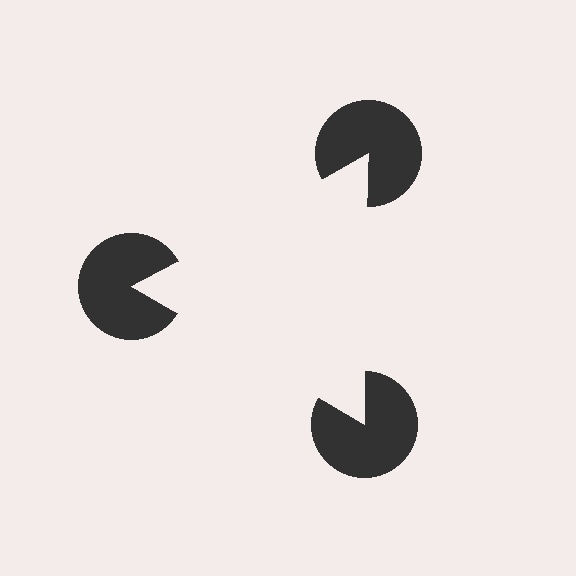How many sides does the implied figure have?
3 sides.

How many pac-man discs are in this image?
There are 3 — one at each vertex of the illusory triangle.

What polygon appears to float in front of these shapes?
An illusory triangle — its edges are inferred from the aligned wedge cuts in the pac-man discs, not physically drawn.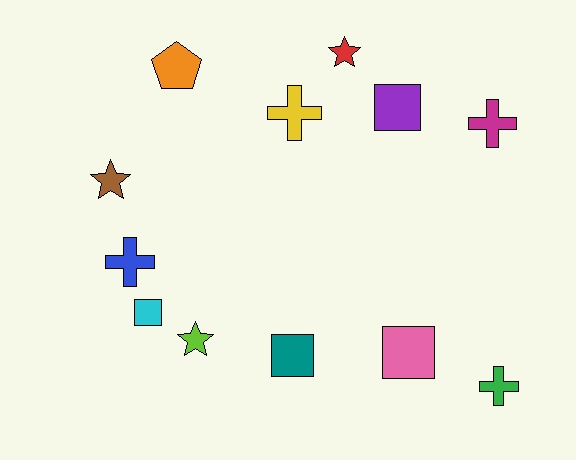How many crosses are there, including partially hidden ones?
There are 4 crosses.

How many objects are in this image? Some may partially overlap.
There are 12 objects.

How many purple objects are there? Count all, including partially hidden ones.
There is 1 purple object.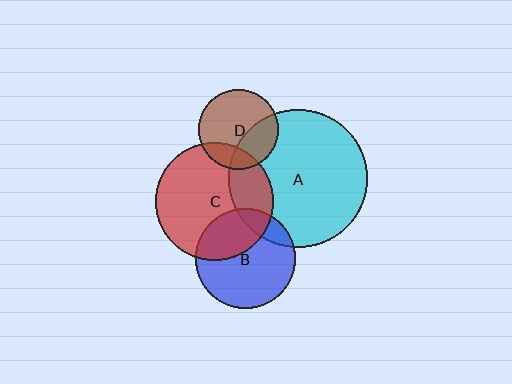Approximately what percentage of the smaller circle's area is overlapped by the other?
Approximately 20%.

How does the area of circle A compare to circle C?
Approximately 1.4 times.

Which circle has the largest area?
Circle A (cyan).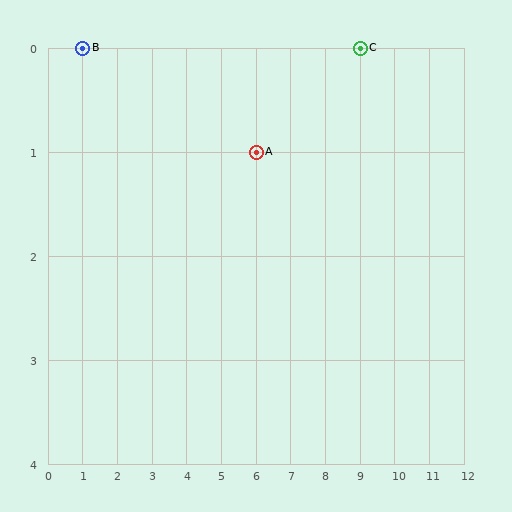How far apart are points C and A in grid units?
Points C and A are 3 columns and 1 row apart (about 3.2 grid units diagonally).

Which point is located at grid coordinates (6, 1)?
Point A is at (6, 1).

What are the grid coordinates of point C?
Point C is at grid coordinates (9, 0).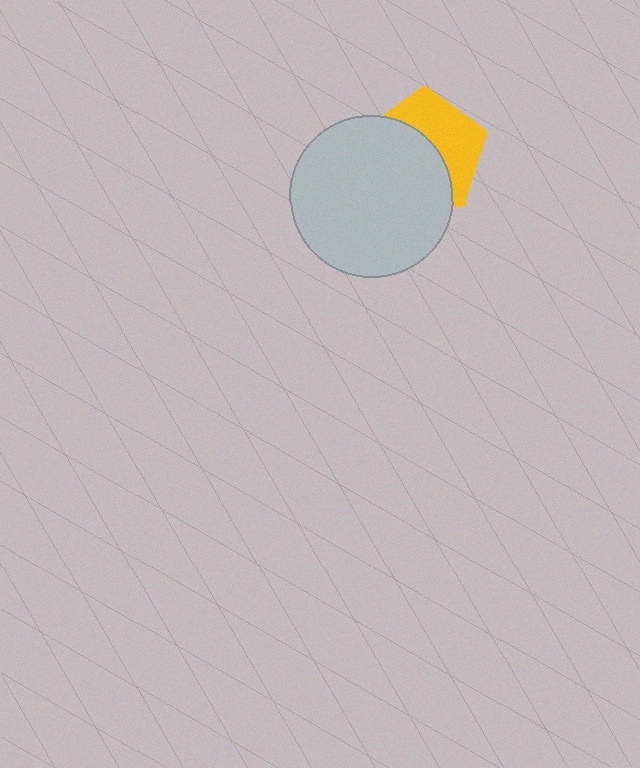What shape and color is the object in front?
The object in front is a light gray circle.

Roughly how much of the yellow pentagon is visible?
A small part of it is visible (roughly 45%).